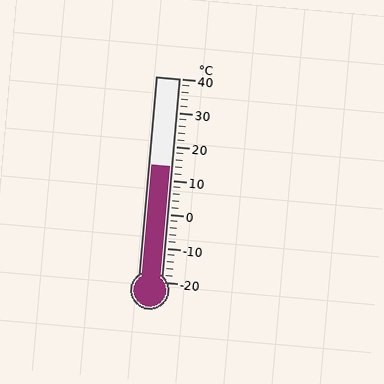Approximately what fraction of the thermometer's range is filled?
The thermometer is filled to approximately 55% of its range.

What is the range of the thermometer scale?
The thermometer scale ranges from -20°C to 40°C.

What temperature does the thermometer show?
The thermometer shows approximately 14°C.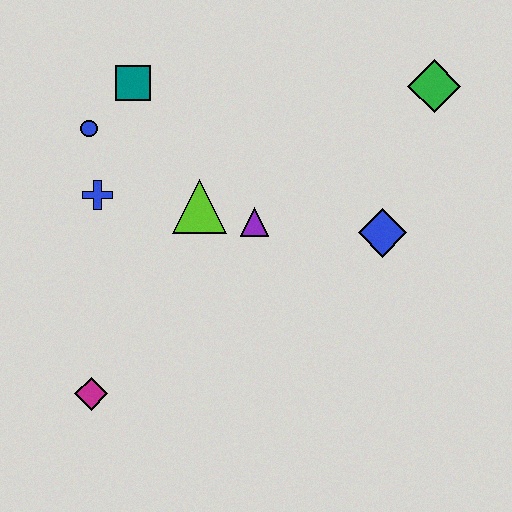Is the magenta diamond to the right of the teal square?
No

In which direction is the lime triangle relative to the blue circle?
The lime triangle is to the right of the blue circle.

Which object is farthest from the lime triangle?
The green diamond is farthest from the lime triangle.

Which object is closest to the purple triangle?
The lime triangle is closest to the purple triangle.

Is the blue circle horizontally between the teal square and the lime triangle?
No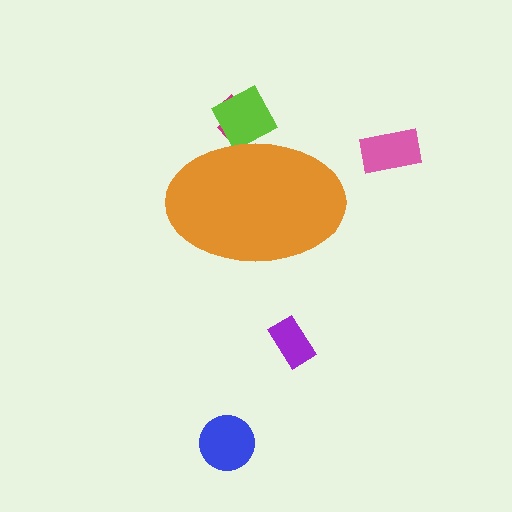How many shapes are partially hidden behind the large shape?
2 shapes are partially hidden.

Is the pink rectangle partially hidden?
No, the pink rectangle is fully visible.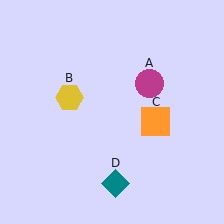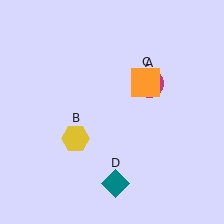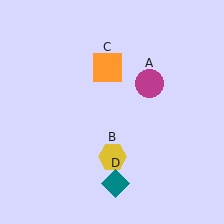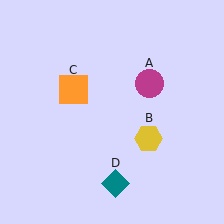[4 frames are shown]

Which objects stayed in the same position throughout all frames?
Magenta circle (object A) and teal diamond (object D) remained stationary.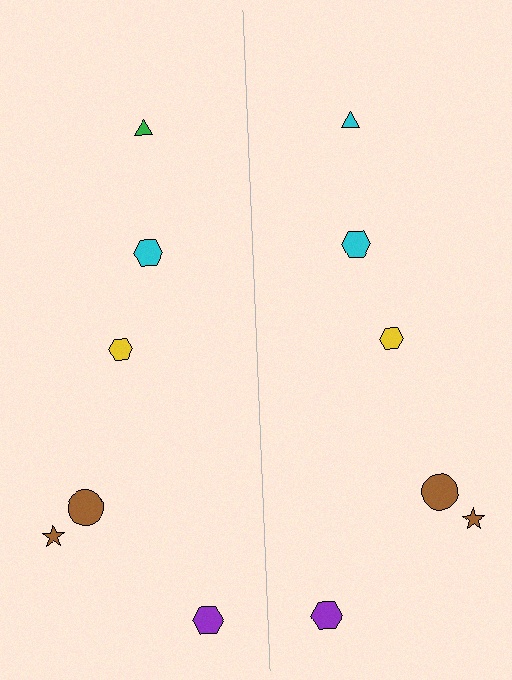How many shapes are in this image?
There are 12 shapes in this image.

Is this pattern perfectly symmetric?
No, the pattern is not perfectly symmetric. The cyan triangle on the right side breaks the symmetry — its mirror counterpart is green.